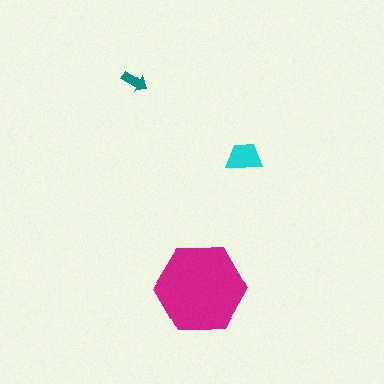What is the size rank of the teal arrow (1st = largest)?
3rd.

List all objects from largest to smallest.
The magenta hexagon, the cyan trapezoid, the teal arrow.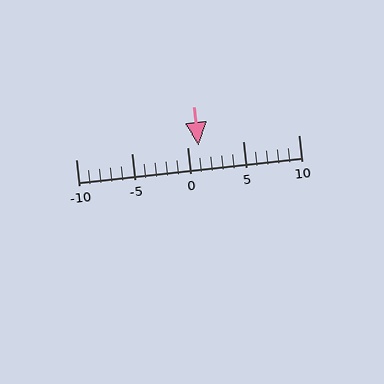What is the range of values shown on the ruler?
The ruler shows values from -10 to 10.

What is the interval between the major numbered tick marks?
The major tick marks are spaced 5 units apart.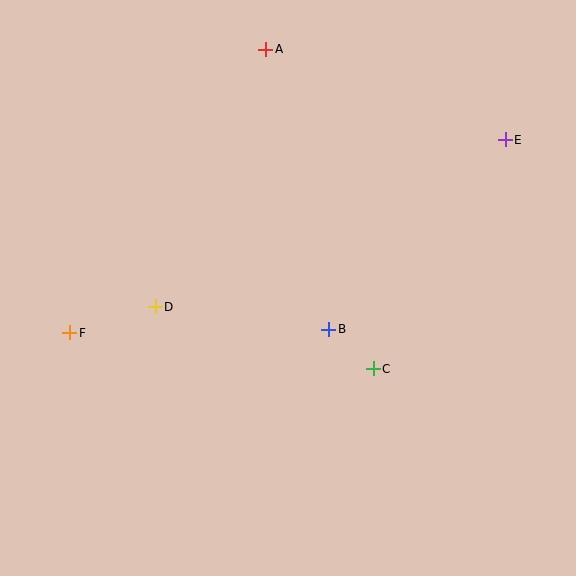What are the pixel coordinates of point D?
Point D is at (155, 307).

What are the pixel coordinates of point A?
Point A is at (266, 49).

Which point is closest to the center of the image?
Point B at (329, 329) is closest to the center.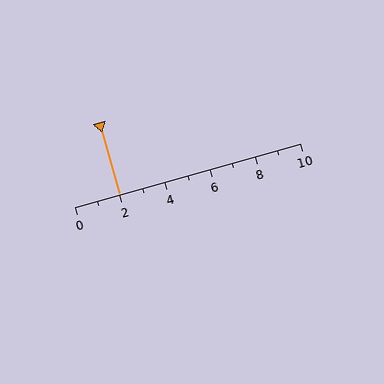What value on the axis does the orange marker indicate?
The marker indicates approximately 2.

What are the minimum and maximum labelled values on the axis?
The axis runs from 0 to 10.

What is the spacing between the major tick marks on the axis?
The major ticks are spaced 2 apart.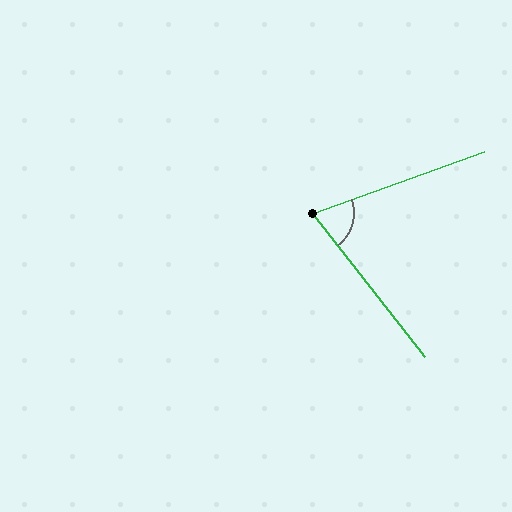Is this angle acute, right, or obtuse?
It is acute.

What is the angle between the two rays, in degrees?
Approximately 72 degrees.